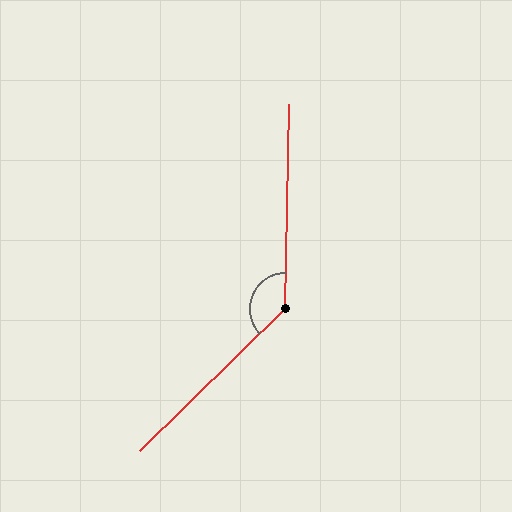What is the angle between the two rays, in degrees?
Approximately 136 degrees.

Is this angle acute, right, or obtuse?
It is obtuse.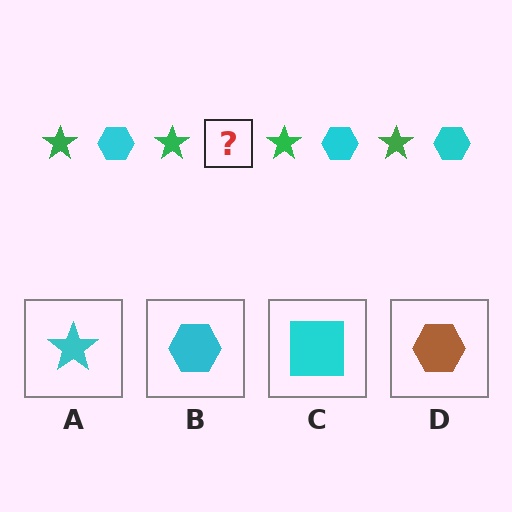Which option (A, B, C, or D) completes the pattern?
B.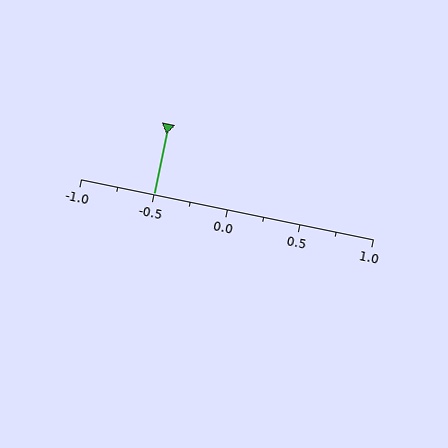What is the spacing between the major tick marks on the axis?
The major ticks are spaced 0.5 apart.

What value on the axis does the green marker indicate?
The marker indicates approximately -0.5.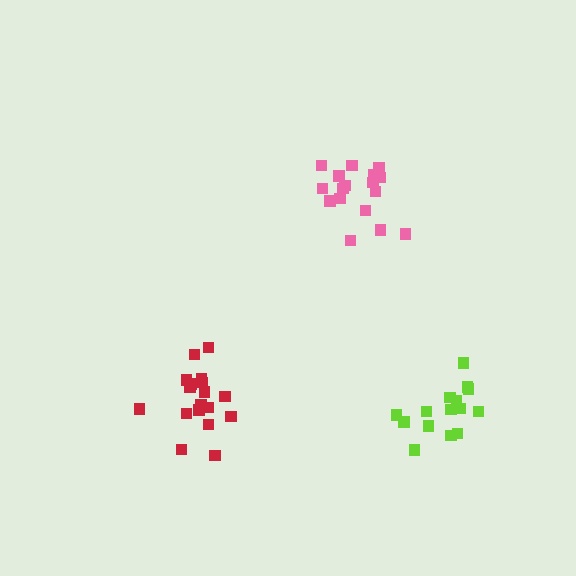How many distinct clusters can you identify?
There are 3 distinct clusters.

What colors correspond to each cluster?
The clusters are colored: red, lime, pink.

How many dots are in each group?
Group 1: 18 dots, Group 2: 15 dots, Group 3: 17 dots (50 total).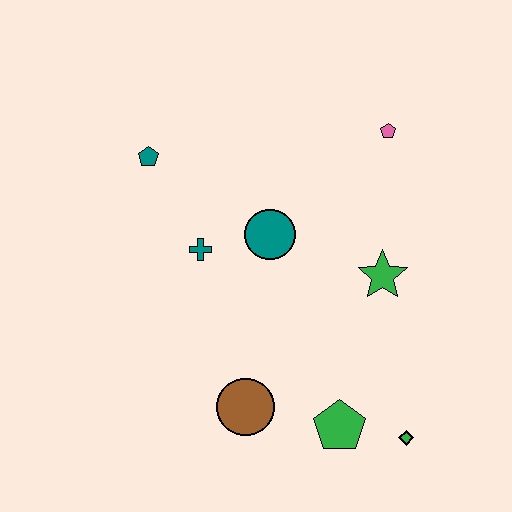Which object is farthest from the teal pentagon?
The green diamond is farthest from the teal pentagon.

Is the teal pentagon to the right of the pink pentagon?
No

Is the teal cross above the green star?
Yes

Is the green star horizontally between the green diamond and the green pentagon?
Yes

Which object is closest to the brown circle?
The green pentagon is closest to the brown circle.